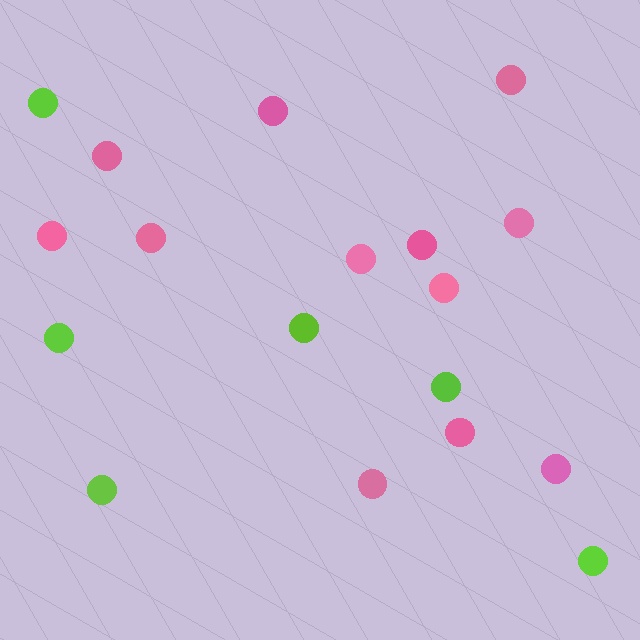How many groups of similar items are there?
There are 2 groups: one group of pink circles (12) and one group of lime circles (6).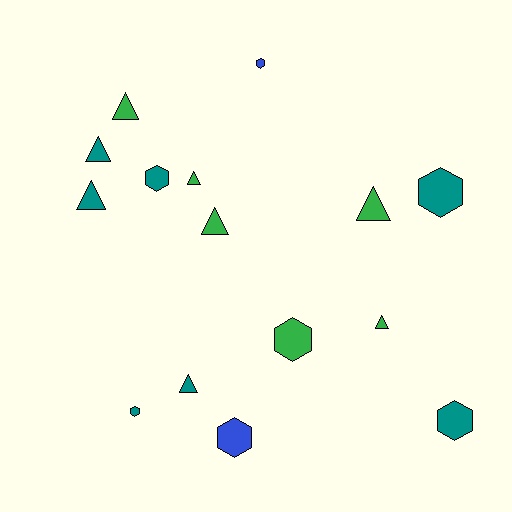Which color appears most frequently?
Teal, with 7 objects.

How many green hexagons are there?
There is 1 green hexagon.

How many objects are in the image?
There are 15 objects.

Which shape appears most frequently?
Triangle, with 8 objects.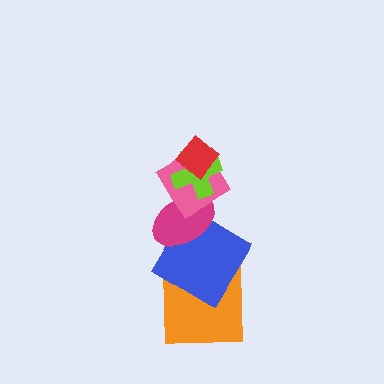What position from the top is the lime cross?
The lime cross is 2nd from the top.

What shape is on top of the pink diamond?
The lime cross is on top of the pink diamond.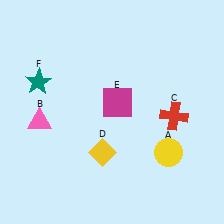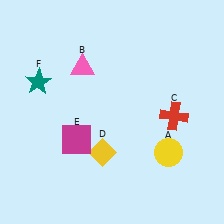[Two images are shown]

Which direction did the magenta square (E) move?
The magenta square (E) moved left.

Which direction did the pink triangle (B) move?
The pink triangle (B) moved up.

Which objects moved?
The objects that moved are: the pink triangle (B), the magenta square (E).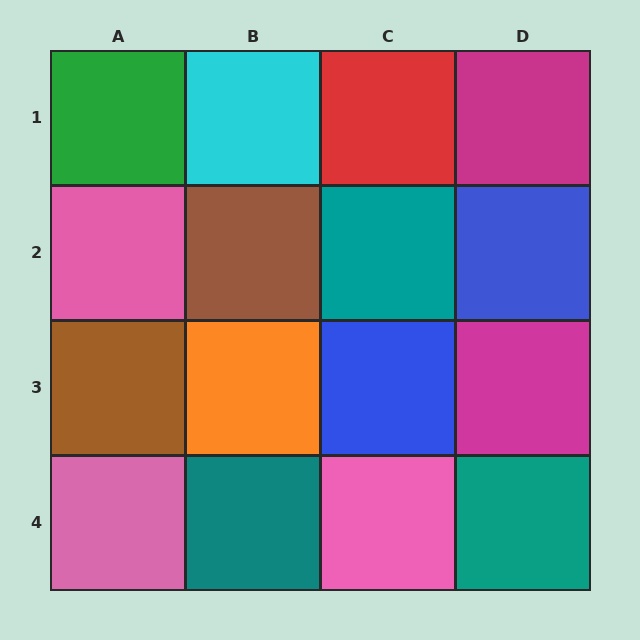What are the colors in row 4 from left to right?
Pink, teal, pink, teal.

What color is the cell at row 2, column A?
Pink.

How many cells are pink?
3 cells are pink.